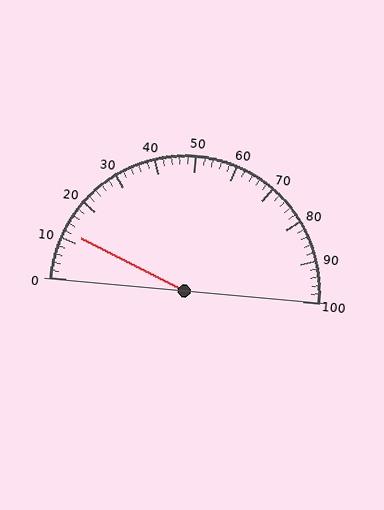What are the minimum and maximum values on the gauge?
The gauge ranges from 0 to 100.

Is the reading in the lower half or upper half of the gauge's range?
The reading is in the lower half of the range (0 to 100).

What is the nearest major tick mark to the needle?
The nearest major tick mark is 10.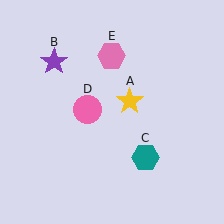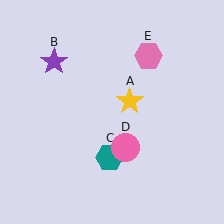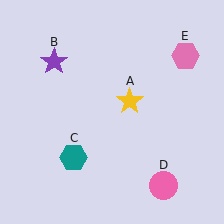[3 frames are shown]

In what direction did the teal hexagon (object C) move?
The teal hexagon (object C) moved left.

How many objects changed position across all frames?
3 objects changed position: teal hexagon (object C), pink circle (object D), pink hexagon (object E).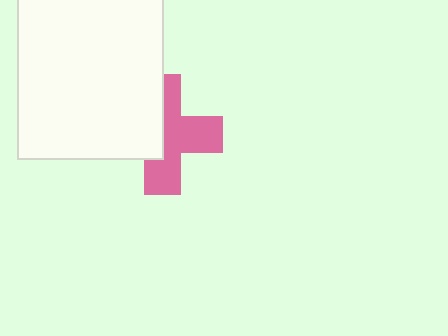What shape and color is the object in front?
The object in front is a white rectangle.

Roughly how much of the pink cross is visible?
About half of it is visible (roughly 58%).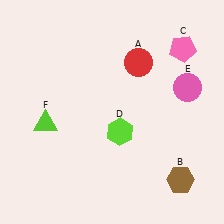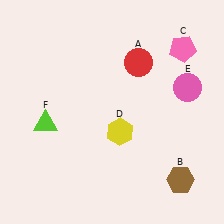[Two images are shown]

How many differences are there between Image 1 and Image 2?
There is 1 difference between the two images.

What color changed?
The hexagon (D) changed from lime in Image 1 to yellow in Image 2.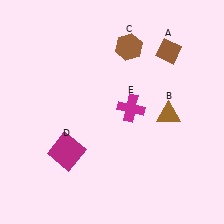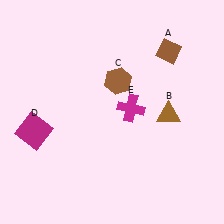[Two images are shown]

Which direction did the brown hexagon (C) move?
The brown hexagon (C) moved down.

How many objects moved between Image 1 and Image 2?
2 objects moved between the two images.